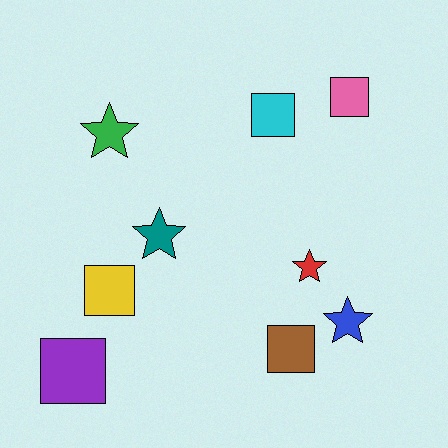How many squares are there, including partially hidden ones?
There are 5 squares.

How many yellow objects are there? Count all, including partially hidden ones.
There is 1 yellow object.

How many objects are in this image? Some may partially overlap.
There are 9 objects.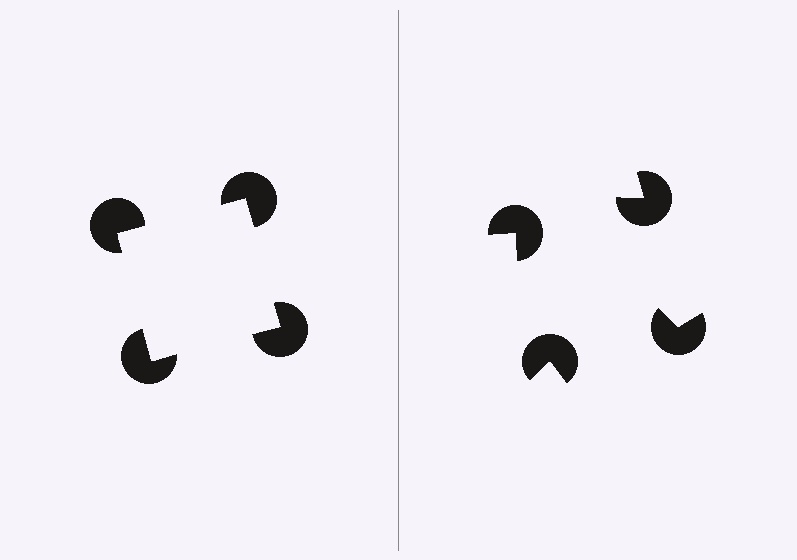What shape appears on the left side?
An illusory square.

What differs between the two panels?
The pac-man discs are positioned identically on both sides; only the wedge orientations differ. On the left they align to a square; on the right they are misaligned.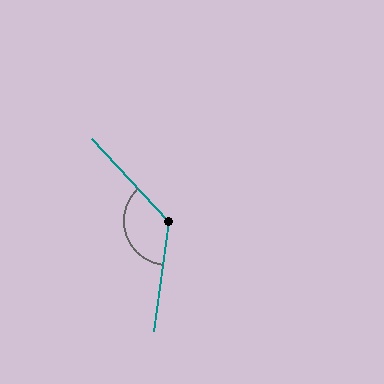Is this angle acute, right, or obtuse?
It is obtuse.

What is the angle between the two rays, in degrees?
Approximately 130 degrees.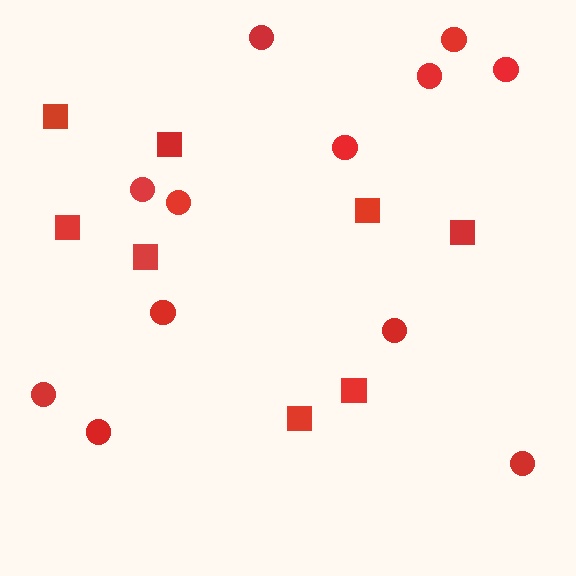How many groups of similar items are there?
There are 2 groups: one group of squares (8) and one group of circles (12).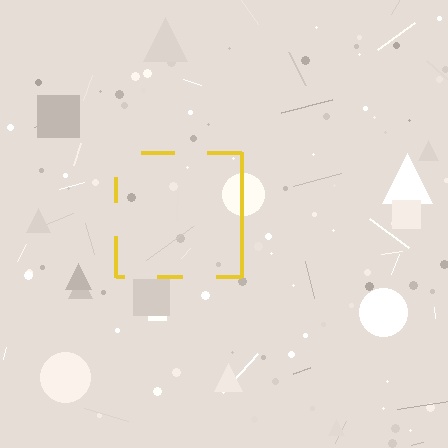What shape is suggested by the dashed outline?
The dashed outline suggests a square.